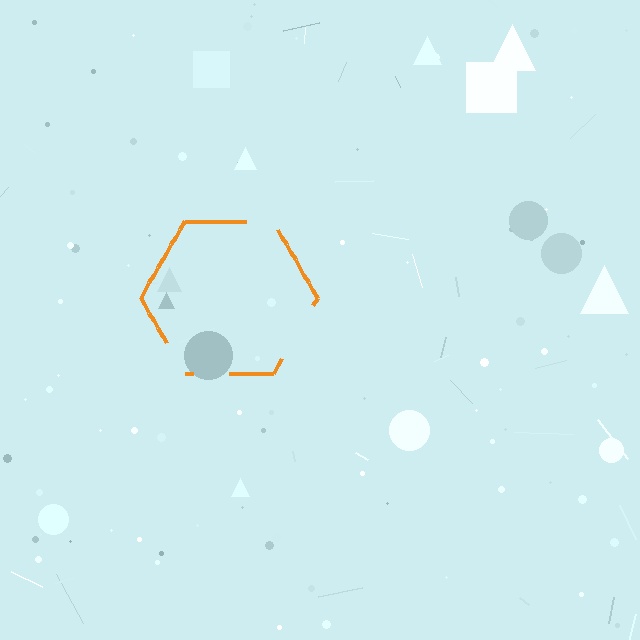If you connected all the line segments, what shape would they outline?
They would outline a hexagon.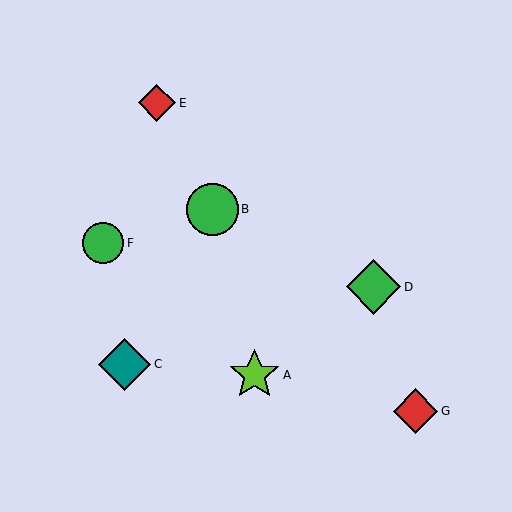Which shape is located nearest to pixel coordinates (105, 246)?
The green circle (labeled F) at (103, 243) is nearest to that location.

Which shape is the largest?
The green diamond (labeled D) is the largest.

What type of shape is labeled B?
Shape B is a green circle.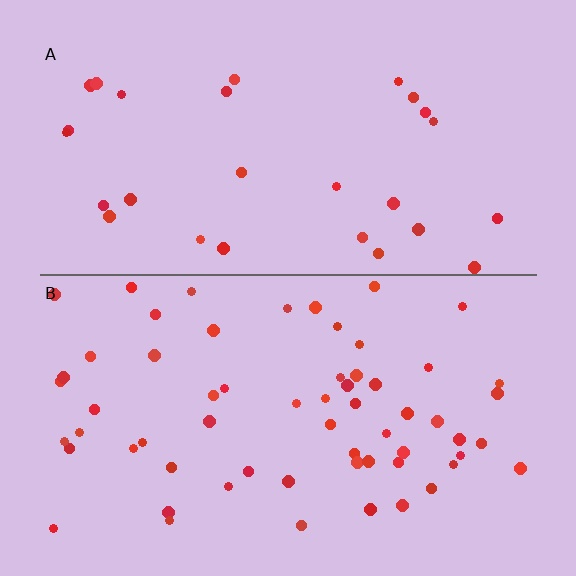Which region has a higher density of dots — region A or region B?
B (the bottom).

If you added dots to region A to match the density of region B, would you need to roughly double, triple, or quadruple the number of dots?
Approximately double.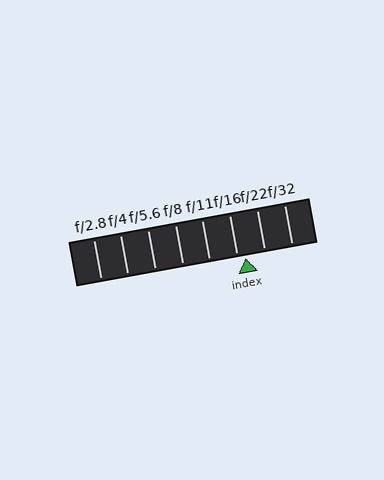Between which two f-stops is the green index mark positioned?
The index mark is between f/16 and f/22.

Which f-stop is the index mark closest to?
The index mark is closest to f/16.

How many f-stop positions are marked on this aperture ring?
There are 8 f-stop positions marked.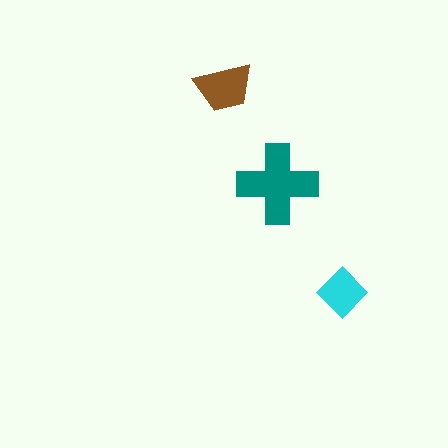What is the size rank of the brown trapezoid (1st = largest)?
2nd.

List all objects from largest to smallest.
The teal cross, the brown trapezoid, the cyan diamond.